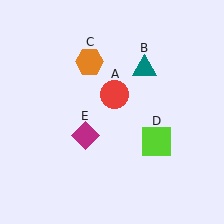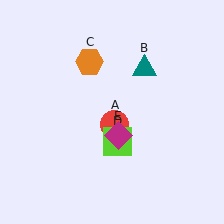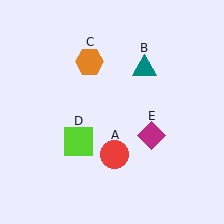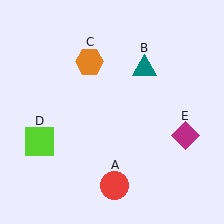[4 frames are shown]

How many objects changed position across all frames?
3 objects changed position: red circle (object A), lime square (object D), magenta diamond (object E).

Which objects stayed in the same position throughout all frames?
Teal triangle (object B) and orange hexagon (object C) remained stationary.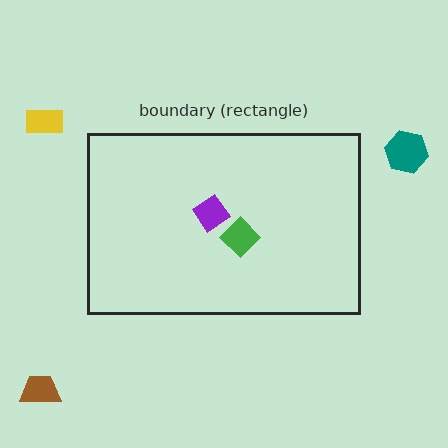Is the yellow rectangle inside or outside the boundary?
Outside.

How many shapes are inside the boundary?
2 inside, 3 outside.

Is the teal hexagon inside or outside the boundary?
Outside.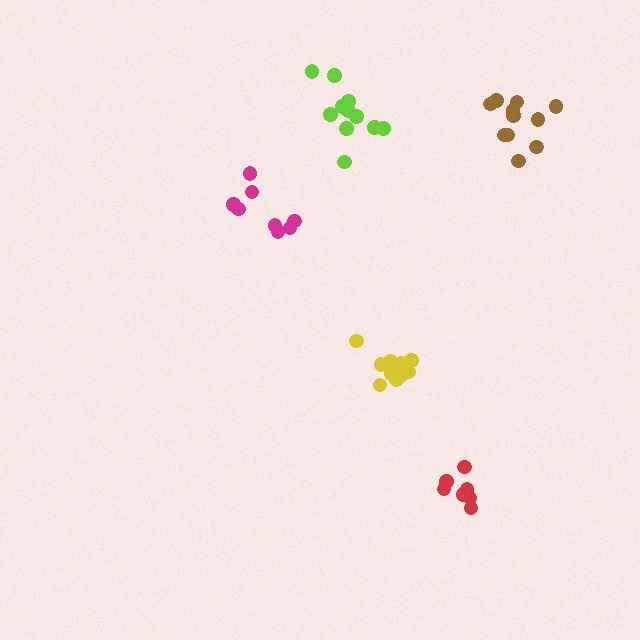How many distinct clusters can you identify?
There are 5 distinct clusters.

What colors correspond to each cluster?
The clusters are colored: lime, magenta, yellow, red, brown.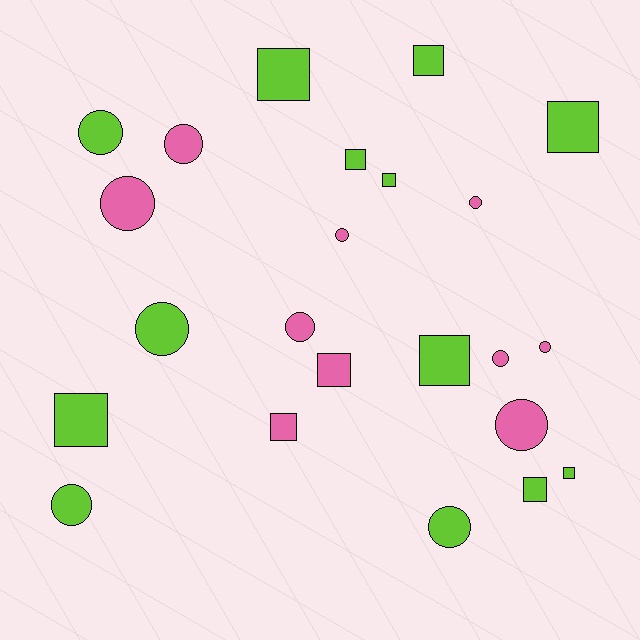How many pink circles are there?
There are 8 pink circles.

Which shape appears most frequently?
Circle, with 12 objects.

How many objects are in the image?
There are 23 objects.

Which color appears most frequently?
Lime, with 13 objects.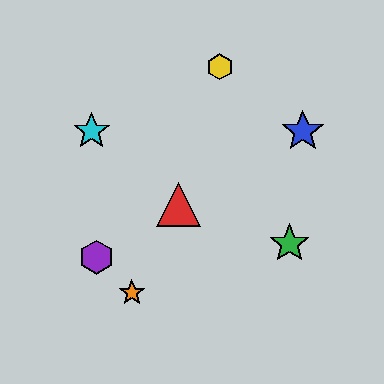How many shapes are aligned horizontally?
2 shapes (the blue star, the cyan star) are aligned horizontally.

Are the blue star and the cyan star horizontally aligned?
Yes, both are at y≈131.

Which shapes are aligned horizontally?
The blue star, the cyan star are aligned horizontally.